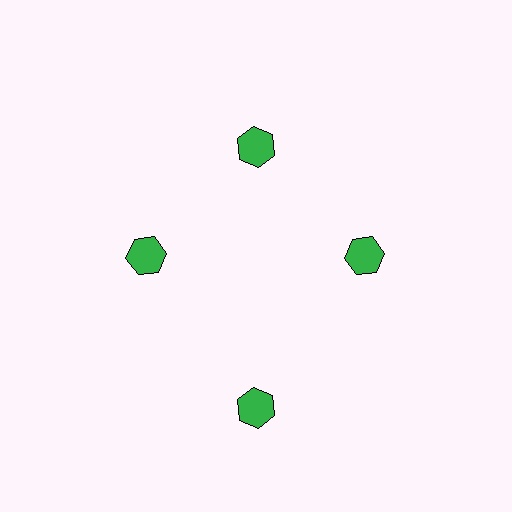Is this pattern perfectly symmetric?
No. The 4 green hexagons are arranged in a ring, but one element near the 6 o'clock position is pushed outward from the center, breaking the 4-fold rotational symmetry.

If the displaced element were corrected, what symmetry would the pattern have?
It would have 4-fold rotational symmetry — the pattern would map onto itself every 90 degrees.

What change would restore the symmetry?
The symmetry would be restored by moving it inward, back onto the ring so that all 4 hexagons sit at equal angles and equal distance from the center.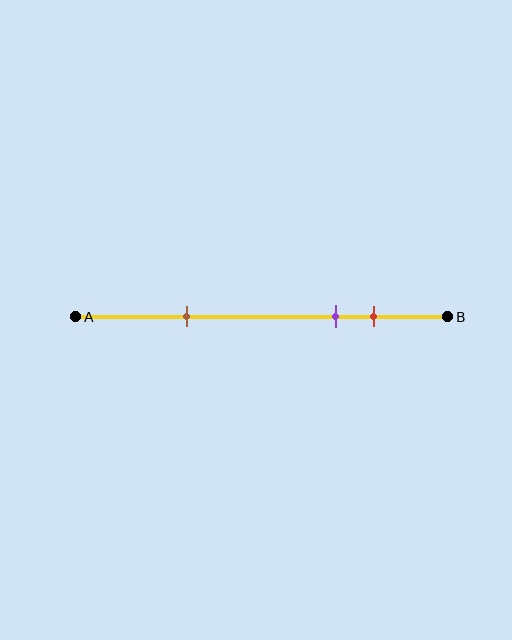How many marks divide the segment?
There are 3 marks dividing the segment.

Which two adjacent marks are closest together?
The purple and red marks are the closest adjacent pair.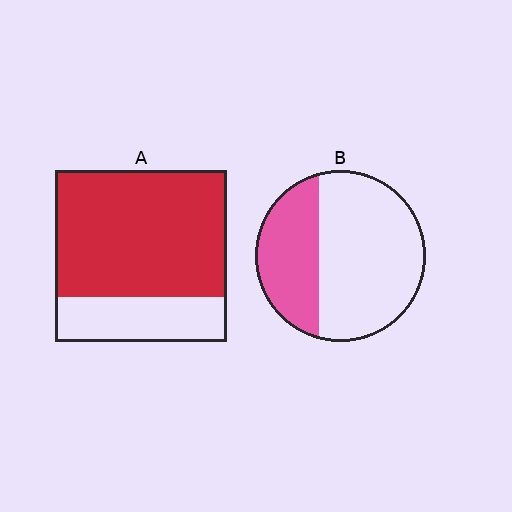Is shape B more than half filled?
No.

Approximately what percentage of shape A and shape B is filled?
A is approximately 75% and B is approximately 35%.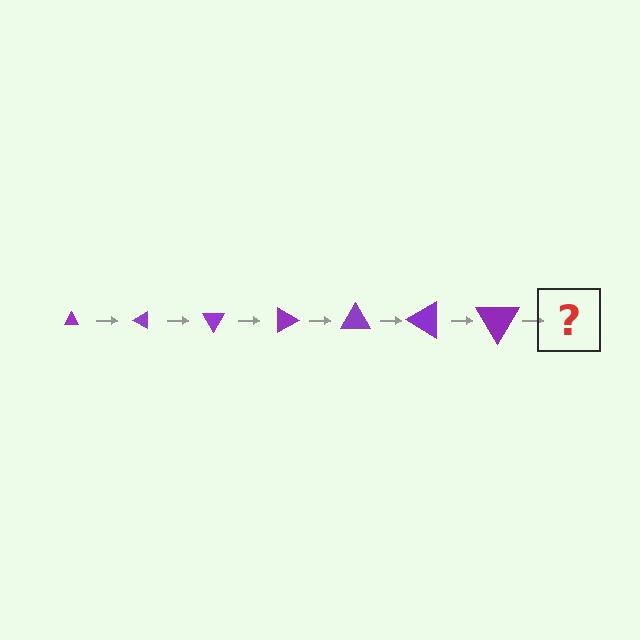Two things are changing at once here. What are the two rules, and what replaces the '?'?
The two rules are that the triangle grows larger each step and it rotates 30 degrees each step. The '?' should be a triangle, larger than the previous one and rotated 210 degrees from the start.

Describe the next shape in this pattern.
It should be a triangle, larger than the previous one and rotated 210 degrees from the start.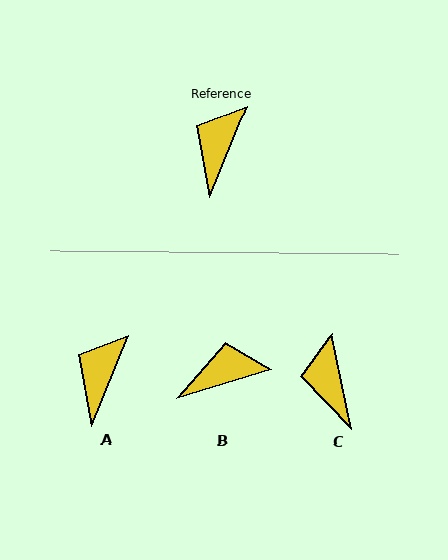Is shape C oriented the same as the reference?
No, it is off by about 34 degrees.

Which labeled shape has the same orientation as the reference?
A.